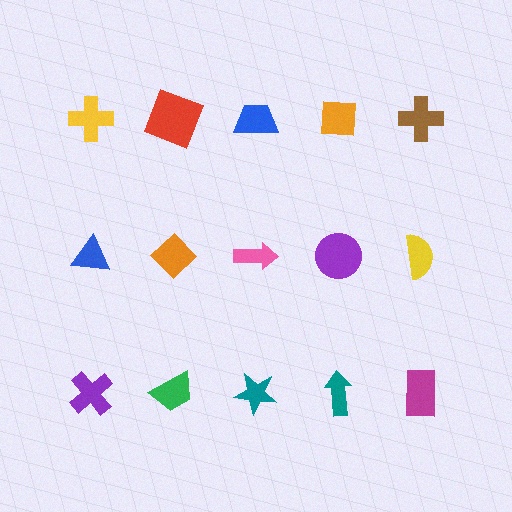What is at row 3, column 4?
A teal arrow.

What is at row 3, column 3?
A teal star.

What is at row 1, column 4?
An orange square.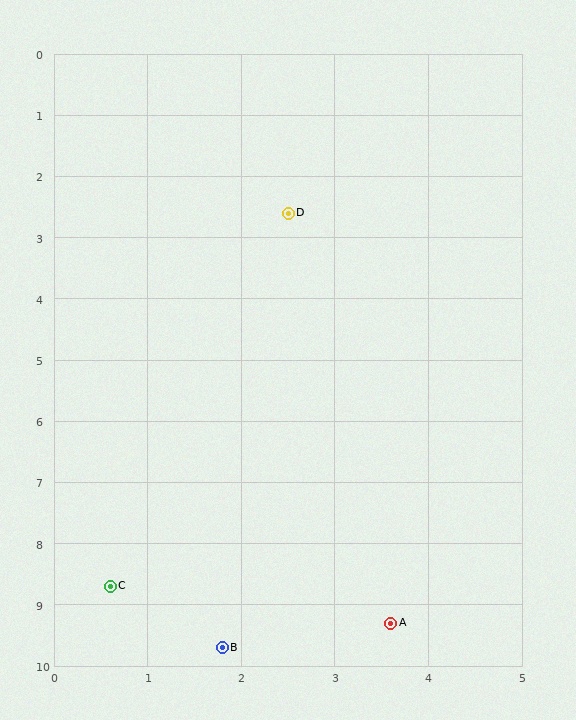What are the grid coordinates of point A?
Point A is at approximately (3.6, 9.3).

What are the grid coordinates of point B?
Point B is at approximately (1.8, 9.7).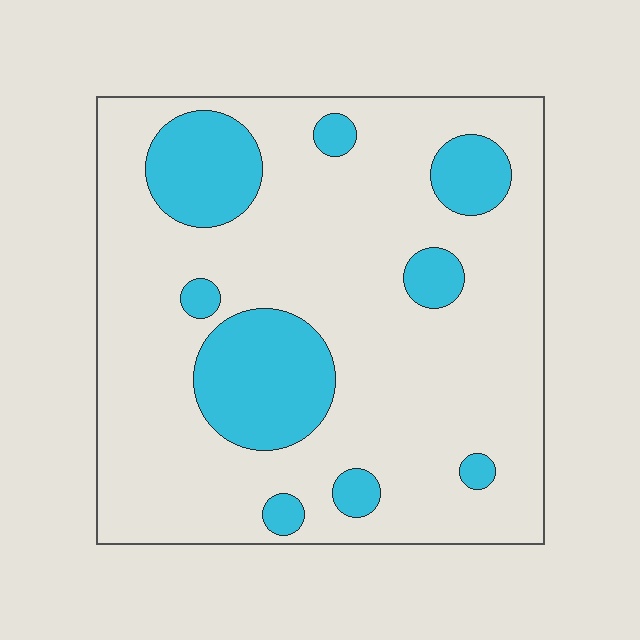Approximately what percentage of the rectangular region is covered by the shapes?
Approximately 20%.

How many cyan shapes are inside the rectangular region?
9.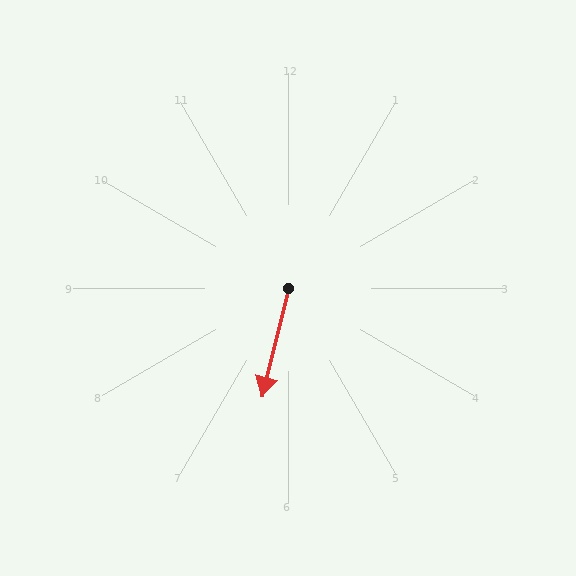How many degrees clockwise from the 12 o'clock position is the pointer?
Approximately 194 degrees.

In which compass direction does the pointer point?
South.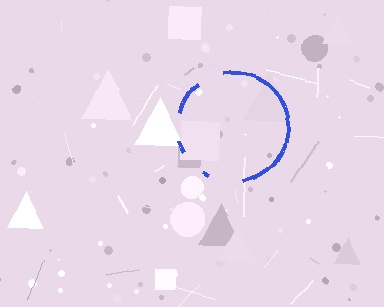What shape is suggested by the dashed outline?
The dashed outline suggests a circle.